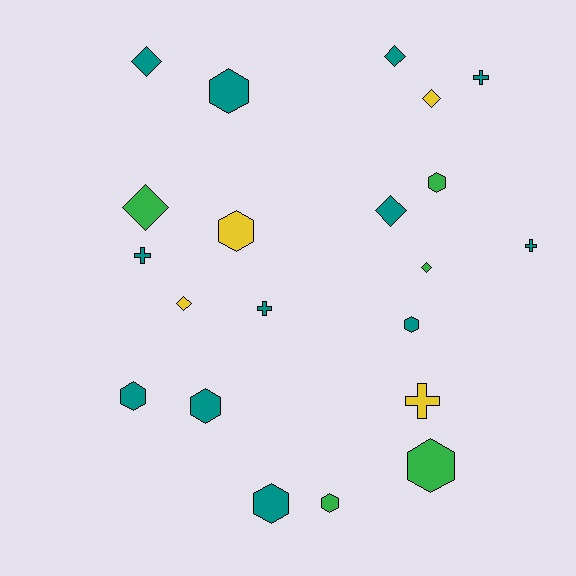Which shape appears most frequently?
Hexagon, with 9 objects.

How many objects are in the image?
There are 21 objects.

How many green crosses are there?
There are no green crosses.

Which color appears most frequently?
Teal, with 12 objects.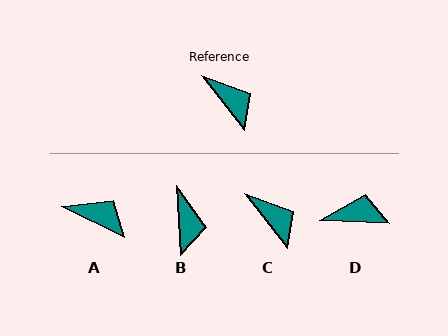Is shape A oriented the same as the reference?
No, it is off by about 26 degrees.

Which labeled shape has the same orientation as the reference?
C.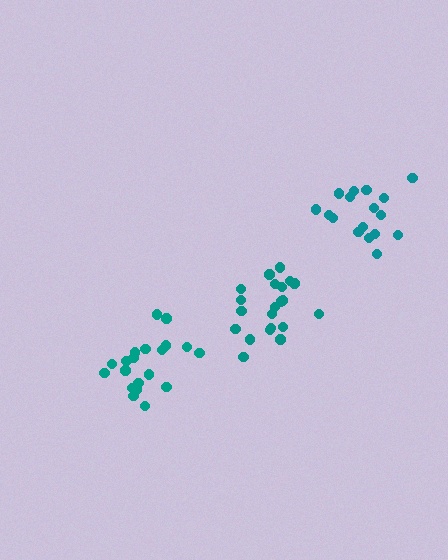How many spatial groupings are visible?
There are 3 spatial groupings.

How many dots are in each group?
Group 1: 20 dots, Group 2: 21 dots, Group 3: 17 dots (58 total).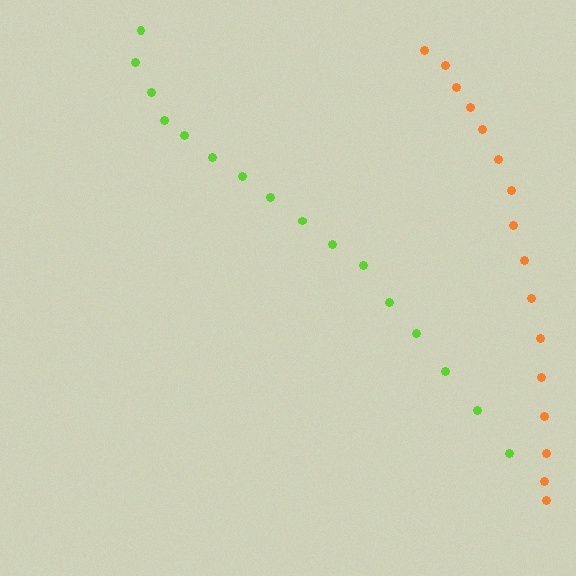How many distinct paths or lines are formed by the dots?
There are 2 distinct paths.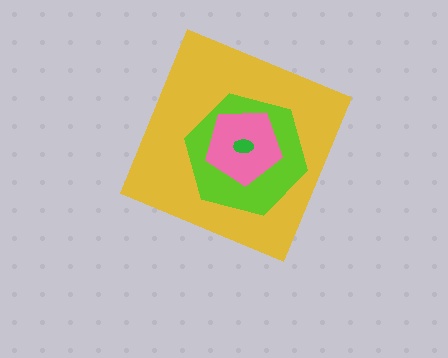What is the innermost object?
The green ellipse.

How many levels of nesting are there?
4.